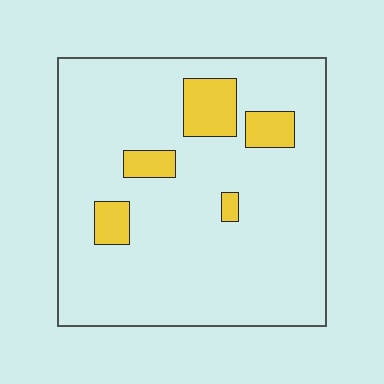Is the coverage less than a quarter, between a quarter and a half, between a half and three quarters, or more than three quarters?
Less than a quarter.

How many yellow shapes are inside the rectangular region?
5.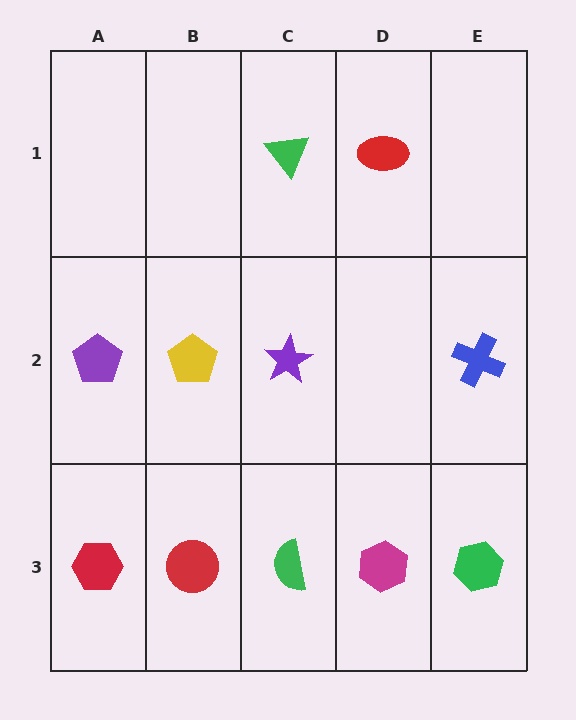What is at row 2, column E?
A blue cross.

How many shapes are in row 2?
4 shapes.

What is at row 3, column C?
A green semicircle.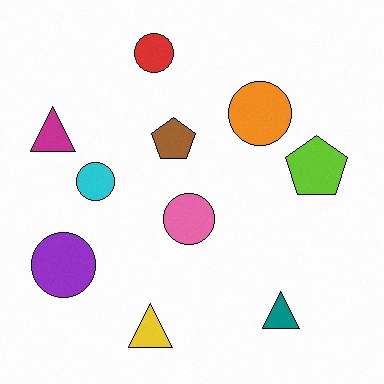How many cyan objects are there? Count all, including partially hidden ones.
There is 1 cyan object.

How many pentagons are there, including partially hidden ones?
There are 2 pentagons.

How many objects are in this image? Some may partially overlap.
There are 10 objects.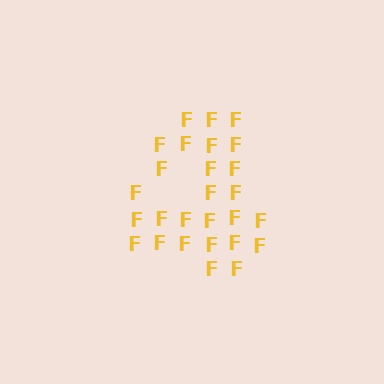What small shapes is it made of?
It is made of small letter F's.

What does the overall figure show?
The overall figure shows the digit 4.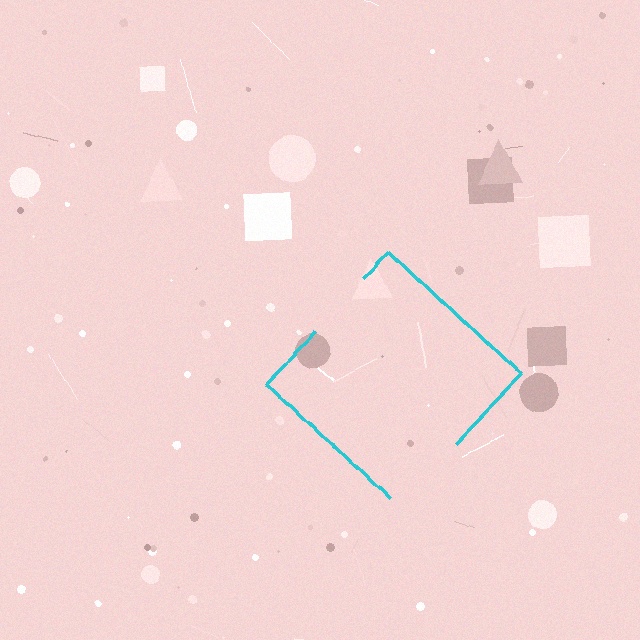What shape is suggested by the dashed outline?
The dashed outline suggests a diamond.